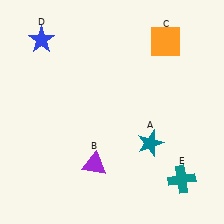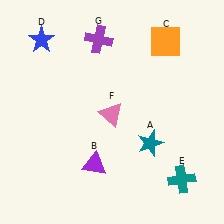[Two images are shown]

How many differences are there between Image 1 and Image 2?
There are 2 differences between the two images.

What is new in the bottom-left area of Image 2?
A pink triangle (F) was added in the bottom-left area of Image 2.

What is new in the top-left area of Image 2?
A purple cross (G) was added in the top-left area of Image 2.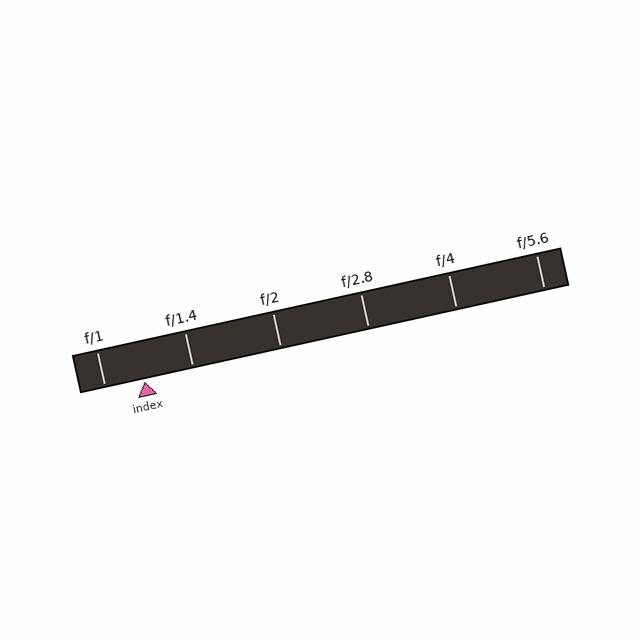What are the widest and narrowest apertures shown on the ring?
The widest aperture shown is f/1 and the narrowest is f/5.6.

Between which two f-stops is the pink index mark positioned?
The index mark is between f/1 and f/1.4.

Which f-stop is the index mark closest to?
The index mark is closest to f/1.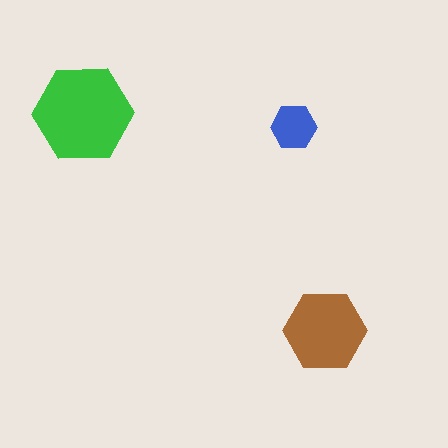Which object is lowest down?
The brown hexagon is bottommost.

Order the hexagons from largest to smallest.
the green one, the brown one, the blue one.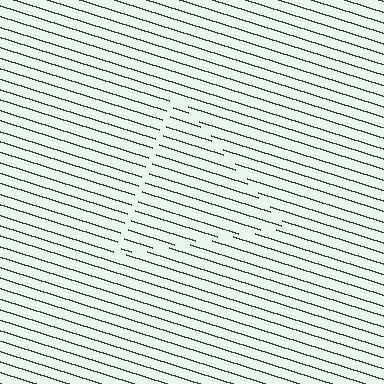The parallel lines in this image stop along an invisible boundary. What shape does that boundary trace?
An illusory triangle. The interior of the shape contains the same grating, shifted by half a period — the contour is defined by the phase discontinuity where line-ends from the inner and outer gratings abut.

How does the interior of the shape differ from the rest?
The interior of the shape contains the same grating, shifted by half a period — the contour is defined by the phase discontinuity where line-ends from the inner and outer gratings abut.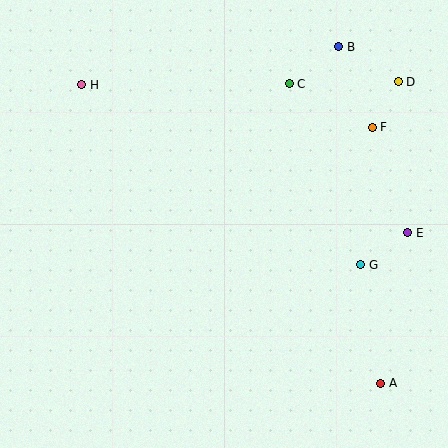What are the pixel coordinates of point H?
Point H is at (81, 85).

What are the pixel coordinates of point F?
Point F is at (372, 127).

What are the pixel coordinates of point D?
Point D is at (398, 82).